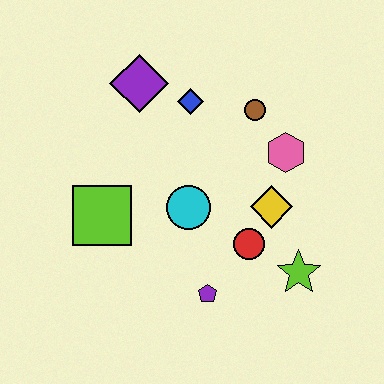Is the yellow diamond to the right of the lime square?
Yes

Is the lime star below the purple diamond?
Yes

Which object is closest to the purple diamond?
The blue diamond is closest to the purple diamond.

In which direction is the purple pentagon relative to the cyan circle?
The purple pentagon is below the cyan circle.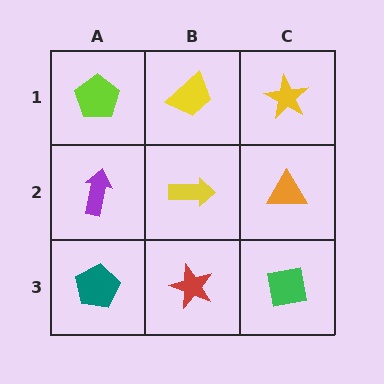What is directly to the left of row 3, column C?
A red star.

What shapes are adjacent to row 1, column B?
A yellow arrow (row 2, column B), a lime pentagon (row 1, column A), a yellow star (row 1, column C).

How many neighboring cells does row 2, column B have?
4.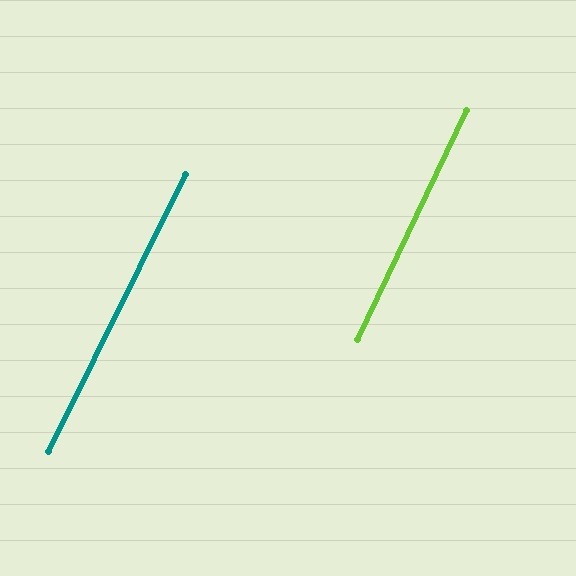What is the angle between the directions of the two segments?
Approximately 1 degree.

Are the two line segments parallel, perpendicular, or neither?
Parallel — their directions differ by only 0.6°.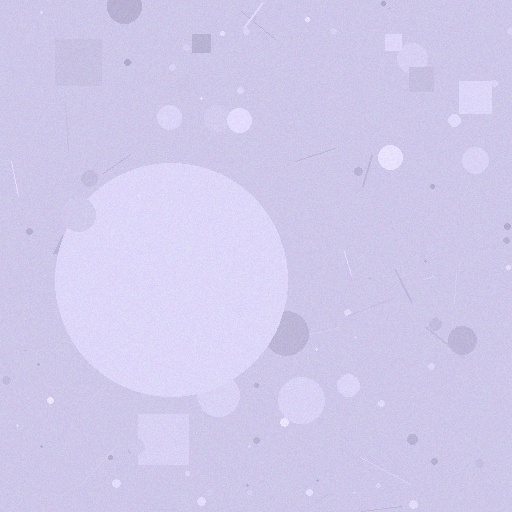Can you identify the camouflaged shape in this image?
The camouflaged shape is a circle.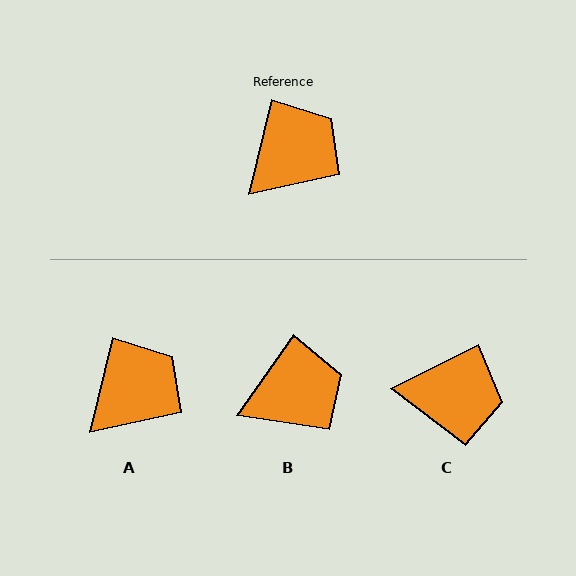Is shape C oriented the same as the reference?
No, it is off by about 50 degrees.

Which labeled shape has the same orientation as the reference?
A.